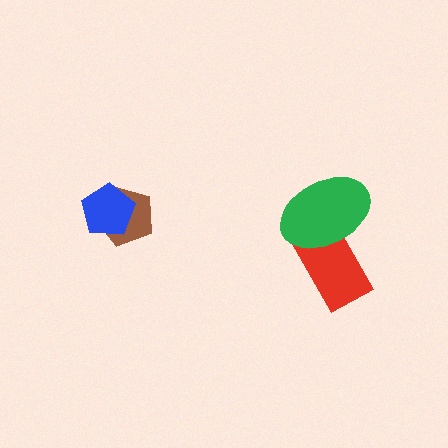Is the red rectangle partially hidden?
Yes, it is partially covered by another shape.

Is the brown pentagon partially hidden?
Yes, it is partially covered by another shape.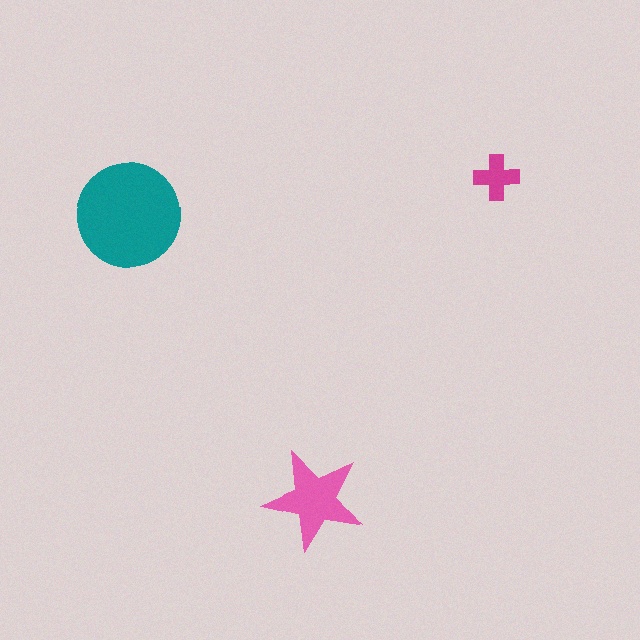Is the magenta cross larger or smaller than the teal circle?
Smaller.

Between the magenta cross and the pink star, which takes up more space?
The pink star.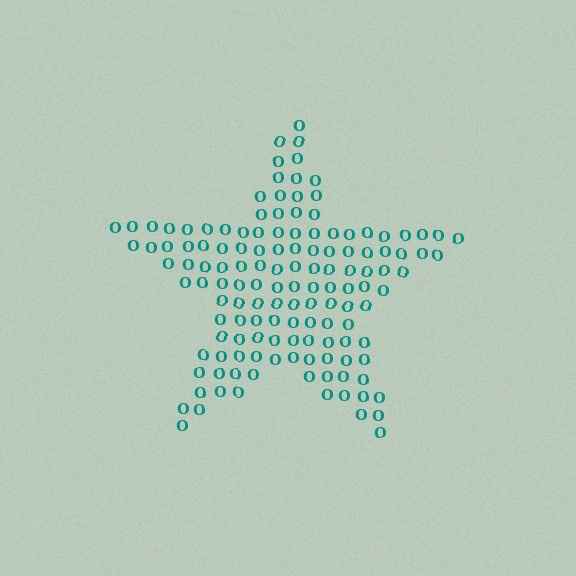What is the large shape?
The large shape is a star.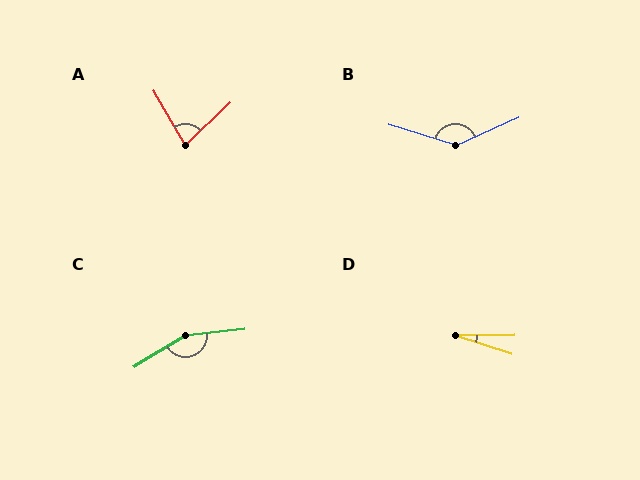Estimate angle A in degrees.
Approximately 76 degrees.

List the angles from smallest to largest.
D (19°), A (76°), B (138°), C (155°).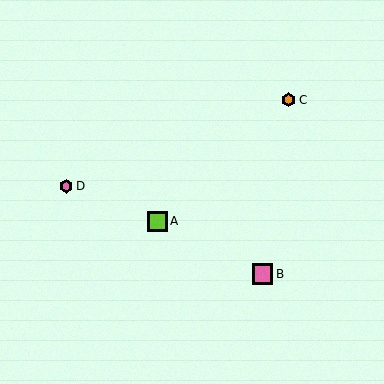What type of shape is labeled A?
Shape A is a lime square.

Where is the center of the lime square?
The center of the lime square is at (157, 221).